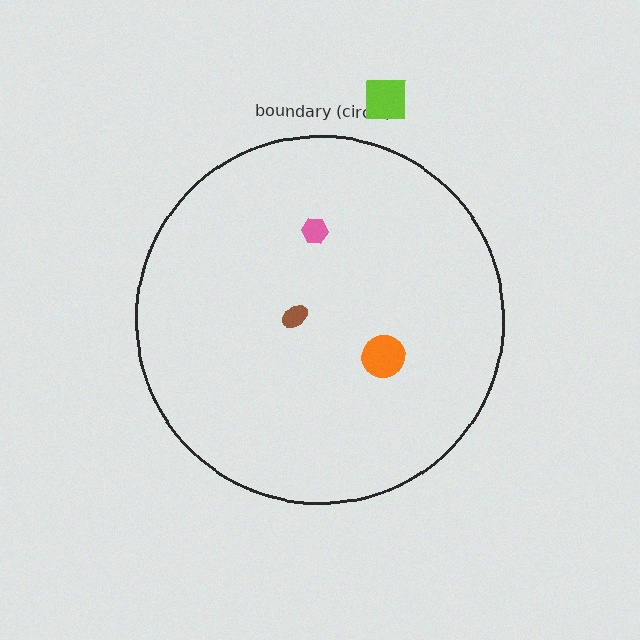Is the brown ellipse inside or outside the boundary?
Inside.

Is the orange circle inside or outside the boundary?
Inside.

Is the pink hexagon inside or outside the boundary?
Inside.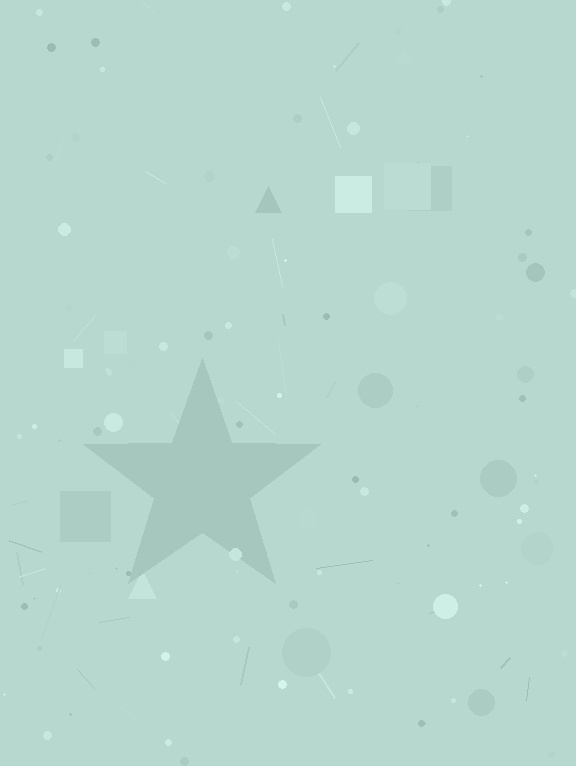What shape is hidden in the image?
A star is hidden in the image.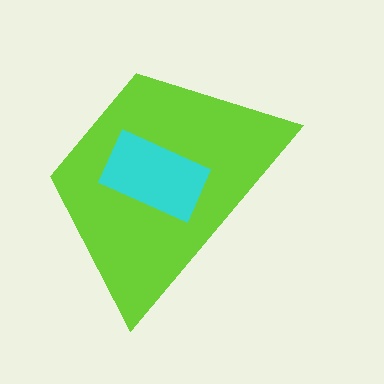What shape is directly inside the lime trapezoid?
The cyan rectangle.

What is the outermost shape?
The lime trapezoid.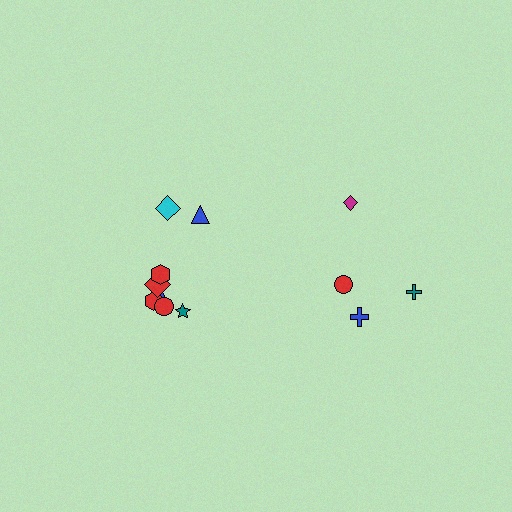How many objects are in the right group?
There are 4 objects.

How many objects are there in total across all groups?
There are 12 objects.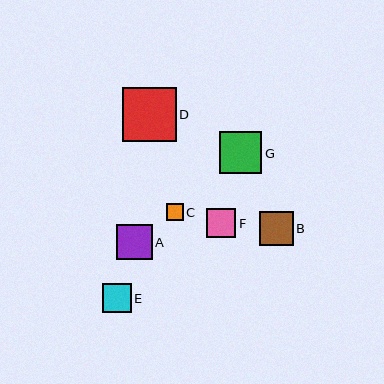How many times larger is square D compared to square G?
Square D is approximately 1.3 times the size of square G.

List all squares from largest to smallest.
From largest to smallest: D, G, A, B, F, E, C.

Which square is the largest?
Square D is the largest with a size of approximately 54 pixels.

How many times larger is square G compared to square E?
Square G is approximately 1.5 times the size of square E.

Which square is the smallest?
Square C is the smallest with a size of approximately 17 pixels.